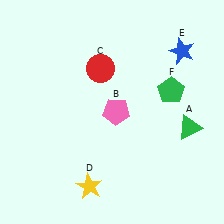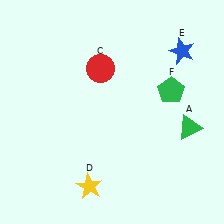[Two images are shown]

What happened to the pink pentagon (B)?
The pink pentagon (B) was removed in Image 2. It was in the top-right area of Image 1.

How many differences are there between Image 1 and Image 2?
There is 1 difference between the two images.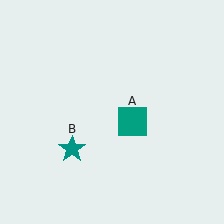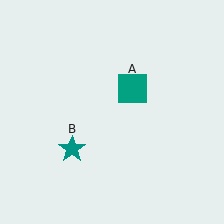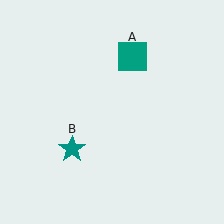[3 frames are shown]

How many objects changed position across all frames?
1 object changed position: teal square (object A).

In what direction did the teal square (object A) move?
The teal square (object A) moved up.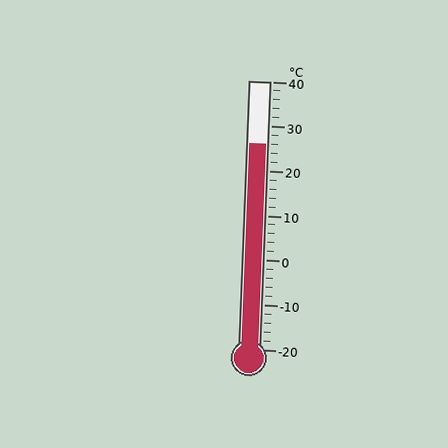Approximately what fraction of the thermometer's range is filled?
The thermometer is filled to approximately 75% of its range.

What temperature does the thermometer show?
The thermometer shows approximately 26°C.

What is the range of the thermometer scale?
The thermometer scale ranges from -20°C to 40°C.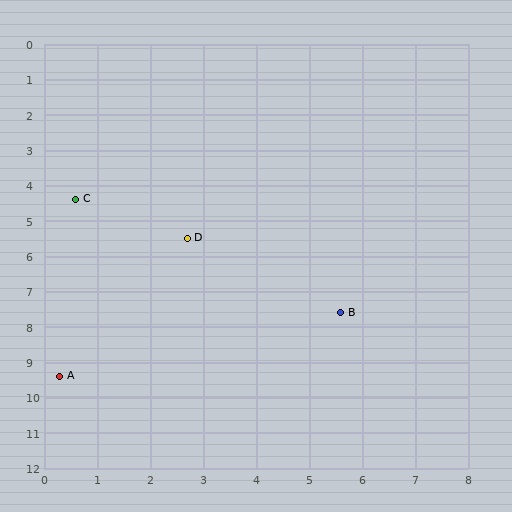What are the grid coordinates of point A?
Point A is at approximately (0.3, 9.4).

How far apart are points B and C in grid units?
Points B and C are about 5.9 grid units apart.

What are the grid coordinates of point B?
Point B is at approximately (5.6, 7.6).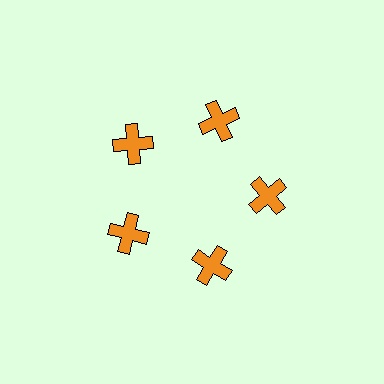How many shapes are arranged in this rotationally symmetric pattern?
There are 5 shapes, arranged in 5 groups of 1.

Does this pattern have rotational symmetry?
Yes, this pattern has 5-fold rotational symmetry. It looks the same after rotating 72 degrees around the center.